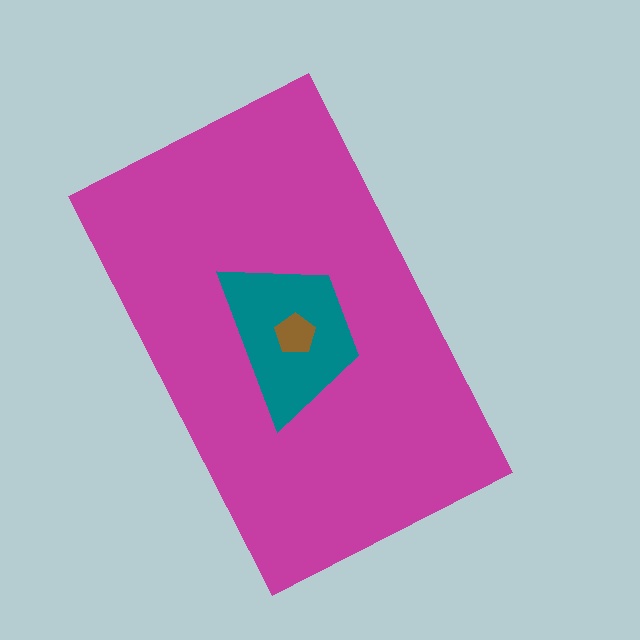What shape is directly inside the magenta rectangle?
The teal trapezoid.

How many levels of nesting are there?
3.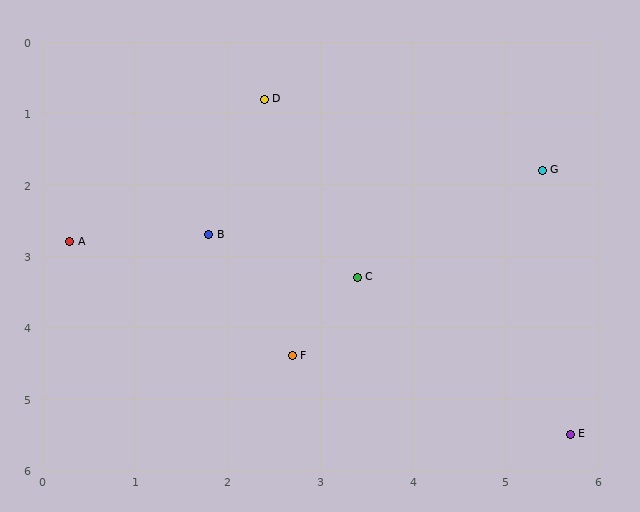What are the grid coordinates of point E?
Point E is at approximately (5.7, 5.5).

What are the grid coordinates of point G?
Point G is at approximately (5.4, 1.8).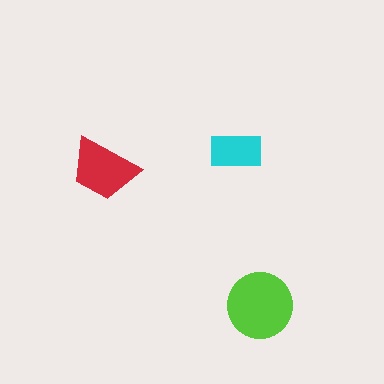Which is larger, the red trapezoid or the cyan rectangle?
The red trapezoid.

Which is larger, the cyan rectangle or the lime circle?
The lime circle.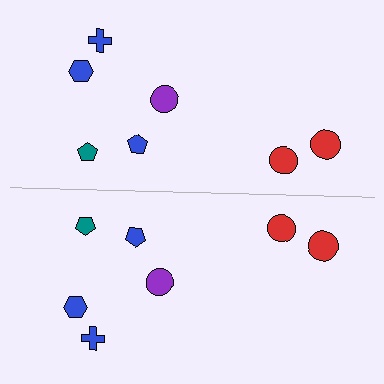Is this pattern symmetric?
Yes, this pattern has bilateral (reflection) symmetry.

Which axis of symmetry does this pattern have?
The pattern has a horizontal axis of symmetry running through the center of the image.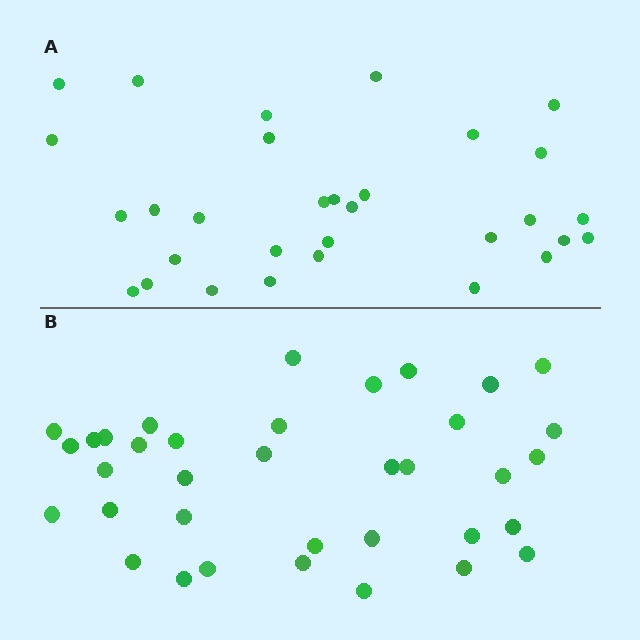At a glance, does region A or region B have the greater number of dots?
Region B (the bottom region) has more dots.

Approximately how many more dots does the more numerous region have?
Region B has about 5 more dots than region A.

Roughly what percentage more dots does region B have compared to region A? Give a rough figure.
About 15% more.